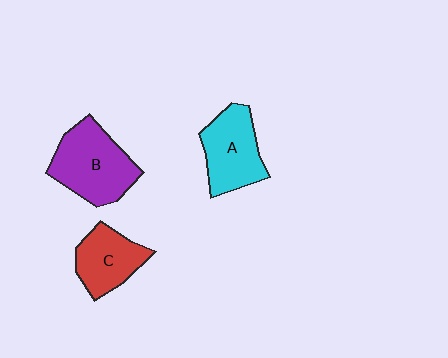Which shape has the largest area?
Shape B (purple).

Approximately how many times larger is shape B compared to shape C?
Approximately 1.4 times.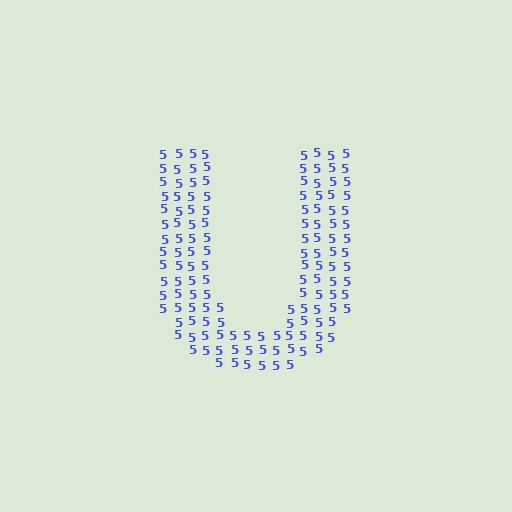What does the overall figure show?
The overall figure shows the letter U.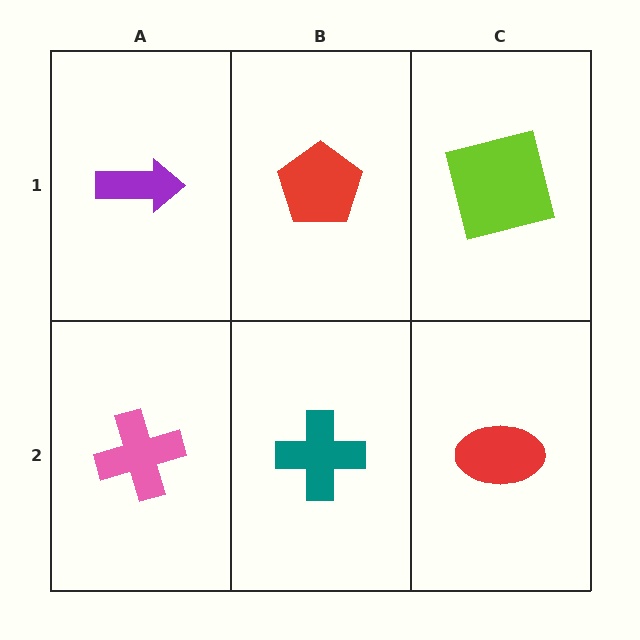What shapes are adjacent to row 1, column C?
A red ellipse (row 2, column C), a red pentagon (row 1, column B).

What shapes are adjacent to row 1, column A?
A pink cross (row 2, column A), a red pentagon (row 1, column B).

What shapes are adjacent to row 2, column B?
A red pentagon (row 1, column B), a pink cross (row 2, column A), a red ellipse (row 2, column C).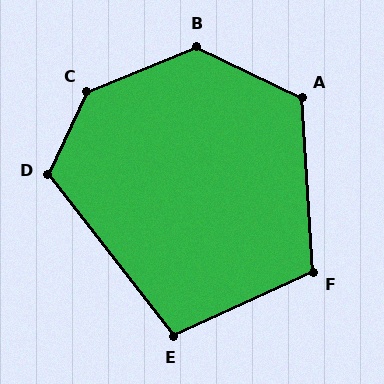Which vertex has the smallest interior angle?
E, at approximately 103 degrees.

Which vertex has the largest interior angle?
C, at approximately 138 degrees.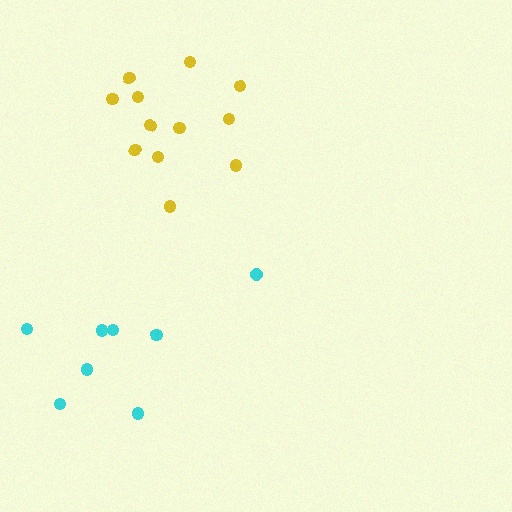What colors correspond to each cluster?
The clusters are colored: yellow, cyan.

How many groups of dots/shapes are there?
There are 2 groups.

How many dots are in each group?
Group 1: 12 dots, Group 2: 8 dots (20 total).